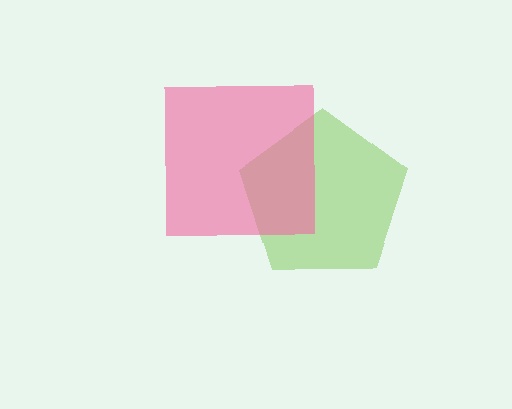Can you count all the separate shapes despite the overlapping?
Yes, there are 2 separate shapes.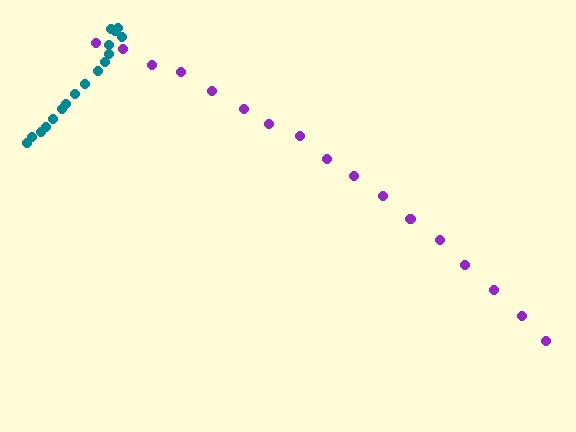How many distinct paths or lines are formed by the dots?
There are 2 distinct paths.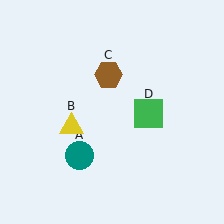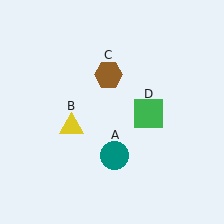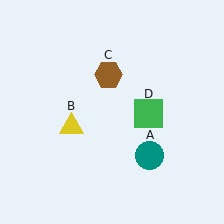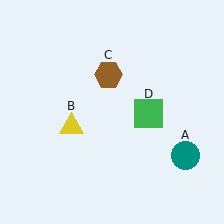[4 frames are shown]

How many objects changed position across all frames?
1 object changed position: teal circle (object A).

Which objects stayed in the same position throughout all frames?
Yellow triangle (object B) and brown hexagon (object C) and green square (object D) remained stationary.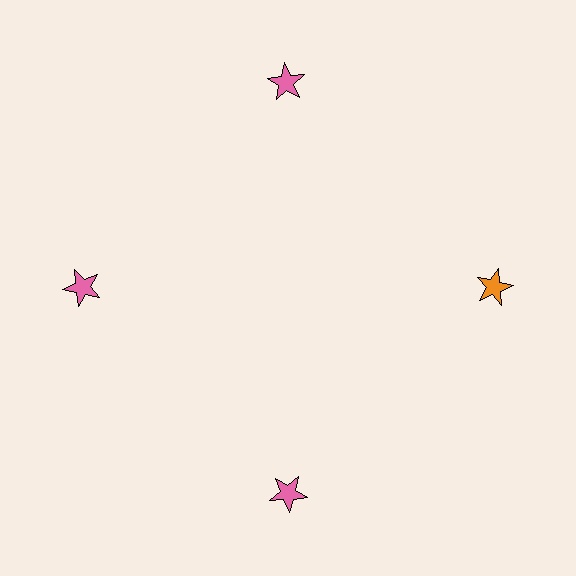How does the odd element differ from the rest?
It has a different color: orange instead of pink.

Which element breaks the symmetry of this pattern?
The orange star at roughly the 3 o'clock position breaks the symmetry. All other shapes are pink stars.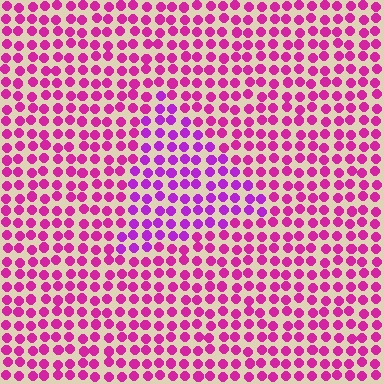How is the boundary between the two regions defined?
The boundary is defined purely by a slight shift in hue (about 27 degrees). Spacing, size, and orientation are identical on both sides.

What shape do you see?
I see a triangle.